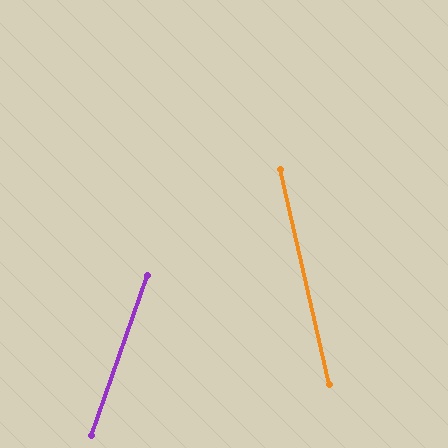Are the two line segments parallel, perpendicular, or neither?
Neither parallel nor perpendicular — they differ by about 32°.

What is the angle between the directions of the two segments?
Approximately 32 degrees.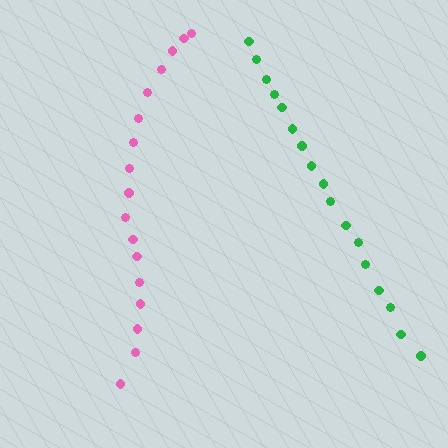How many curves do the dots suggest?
There are 2 distinct paths.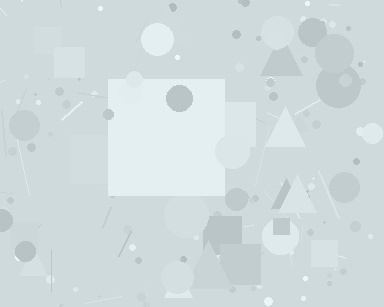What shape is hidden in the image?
A square is hidden in the image.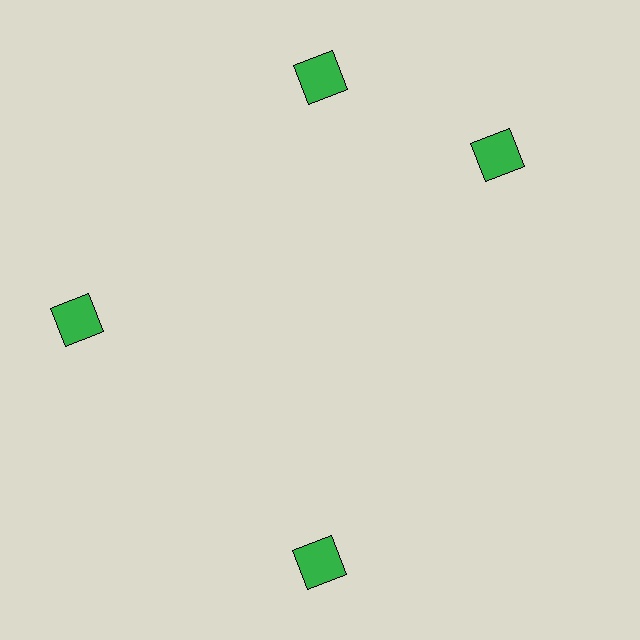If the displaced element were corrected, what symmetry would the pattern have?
It would have 4-fold rotational symmetry — the pattern would map onto itself every 90 degrees.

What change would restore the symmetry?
The symmetry would be restored by rotating it back into even spacing with its neighbors so that all 4 squares sit at equal angles and equal distance from the center.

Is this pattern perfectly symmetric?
No. The 4 green squares are arranged in a ring, but one element near the 3 o'clock position is rotated out of alignment along the ring, breaking the 4-fold rotational symmetry.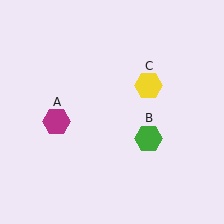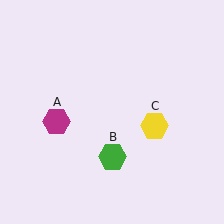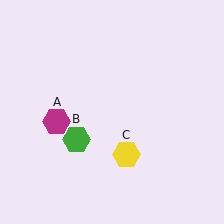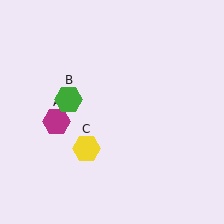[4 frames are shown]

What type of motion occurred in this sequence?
The green hexagon (object B), yellow hexagon (object C) rotated clockwise around the center of the scene.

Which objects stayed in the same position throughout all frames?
Magenta hexagon (object A) remained stationary.